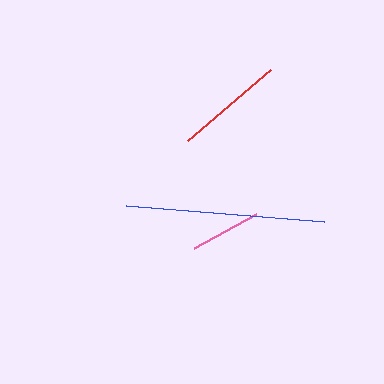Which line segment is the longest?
The blue line is the longest at approximately 199 pixels.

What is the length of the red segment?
The red segment is approximately 110 pixels long.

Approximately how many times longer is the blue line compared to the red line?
The blue line is approximately 1.8 times the length of the red line.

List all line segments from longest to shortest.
From longest to shortest: blue, red, pink.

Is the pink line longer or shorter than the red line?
The red line is longer than the pink line.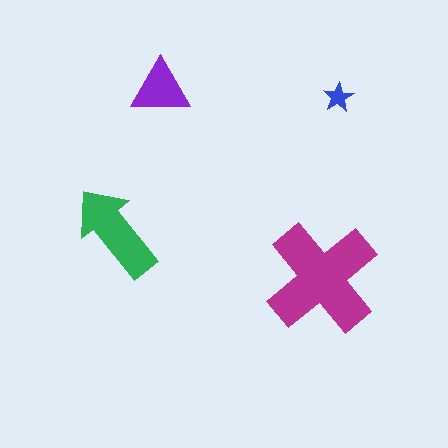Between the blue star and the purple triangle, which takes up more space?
The purple triangle.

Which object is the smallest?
The blue star.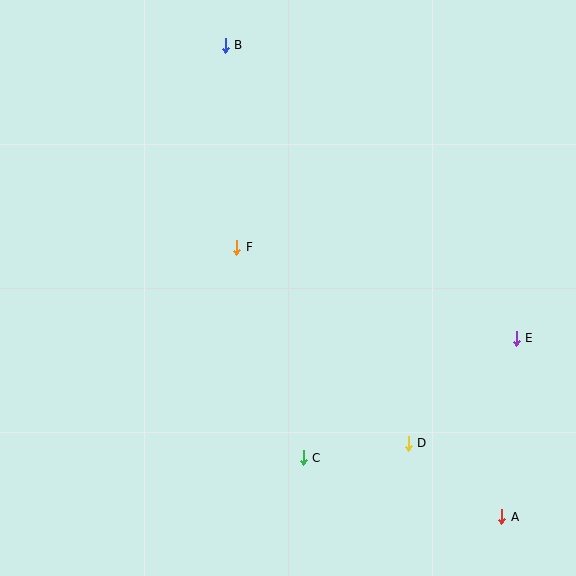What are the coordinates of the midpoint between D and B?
The midpoint between D and B is at (317, 244).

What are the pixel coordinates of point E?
Point E is at (516, 338).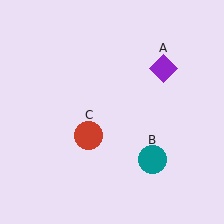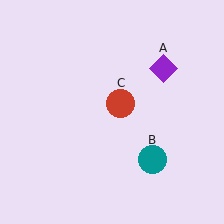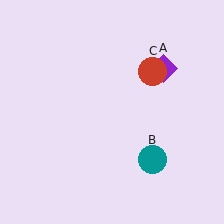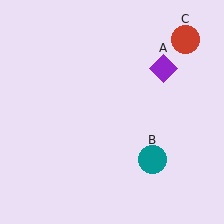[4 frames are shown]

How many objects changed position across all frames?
1 object changed position: red circle (object C).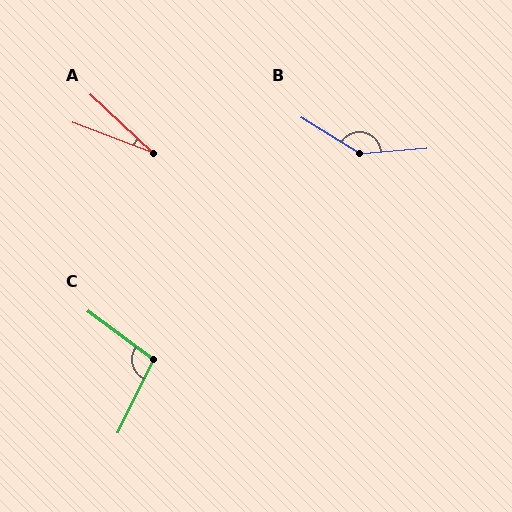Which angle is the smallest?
A, at approximately 22 degrees.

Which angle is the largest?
B, at approximately 144 degrees.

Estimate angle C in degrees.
Approximately 100 degrees.